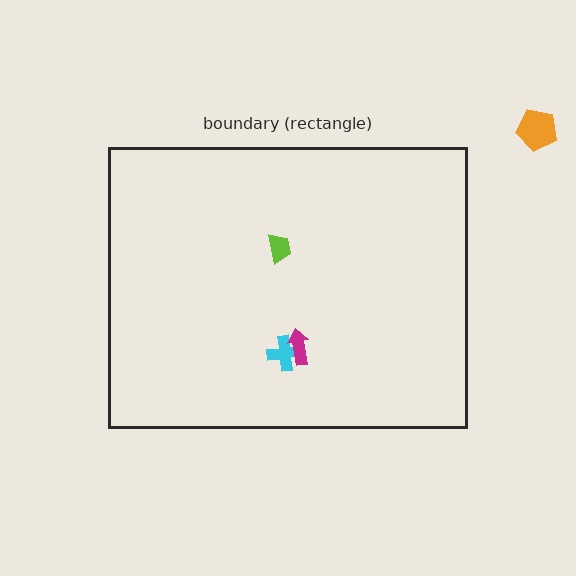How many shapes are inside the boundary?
3 inside, 1 outside.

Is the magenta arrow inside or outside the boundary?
Inside.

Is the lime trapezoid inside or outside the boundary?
Inside.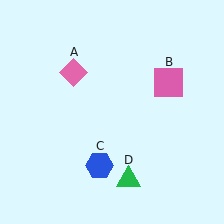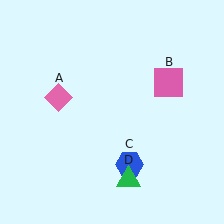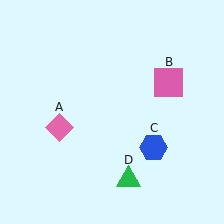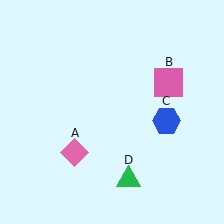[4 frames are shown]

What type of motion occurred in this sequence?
The pink diamond (object A), blue hexagon (object C) rotated counterclockwise around the center of the scene.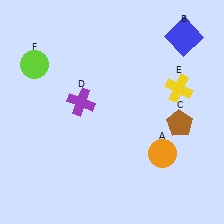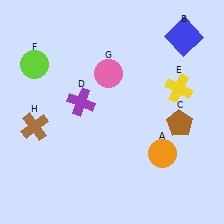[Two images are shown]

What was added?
A pink circle (G), a brown cross (H) were added in Image 2.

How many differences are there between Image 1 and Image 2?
There are 2 differences between the two images.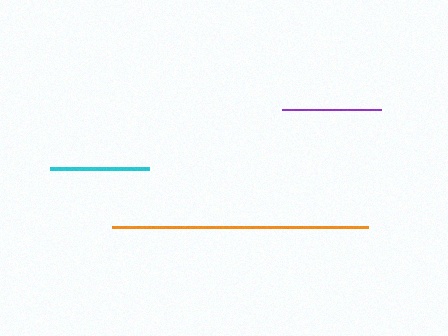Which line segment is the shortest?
The purple line is the shortest at approximately 98 pixels.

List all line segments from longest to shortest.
From longest to shortest: orange, cyan, purple.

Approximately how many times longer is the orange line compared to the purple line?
The orange line is approximately 2.6 times the length of the purple line.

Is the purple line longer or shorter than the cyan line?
The cyan line is longer than the purple line.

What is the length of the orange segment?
The orange segment is approximately 256 pixels long.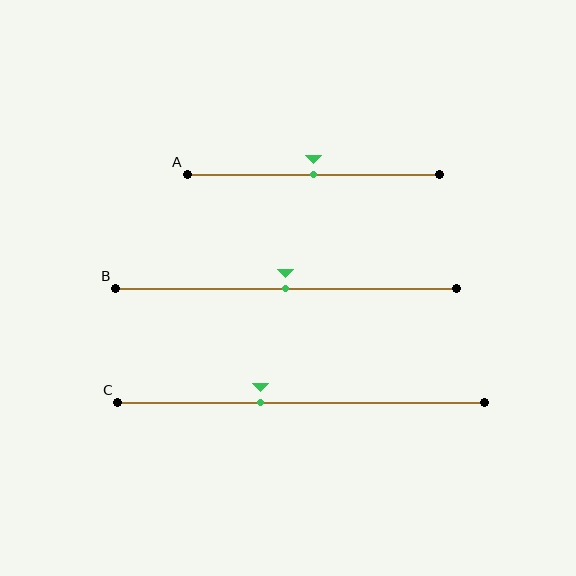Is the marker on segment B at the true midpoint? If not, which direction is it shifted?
Yes, the marker on segment B is at the true midpoint.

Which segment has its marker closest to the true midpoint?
Segment A has its marker closest to the true midpoint.